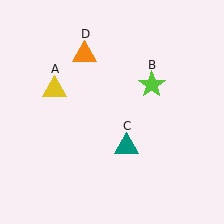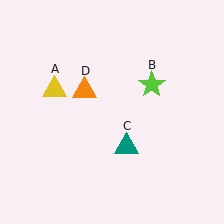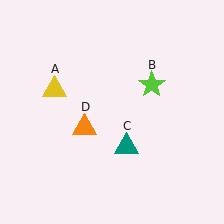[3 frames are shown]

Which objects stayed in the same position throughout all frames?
Yellow triangle (object A) and lime star (object B) and teal triangle (object C) remained stationary.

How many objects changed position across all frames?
1 object changed position: orange triangle (object D).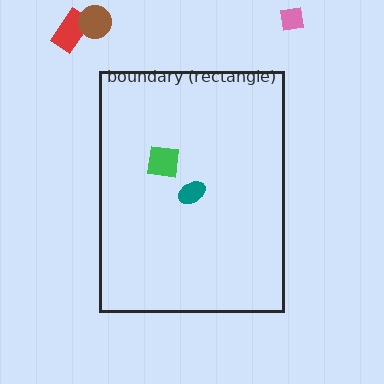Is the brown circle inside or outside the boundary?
Outside.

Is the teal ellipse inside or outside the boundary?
Inside.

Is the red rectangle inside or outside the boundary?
Outside.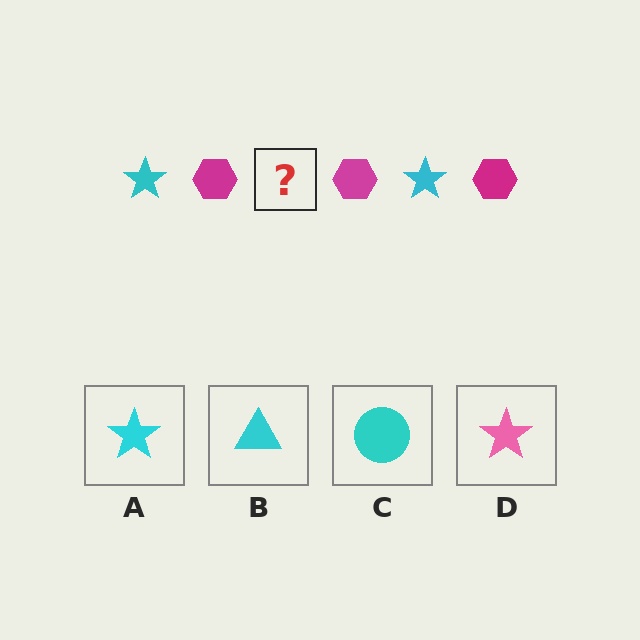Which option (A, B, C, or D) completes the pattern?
A.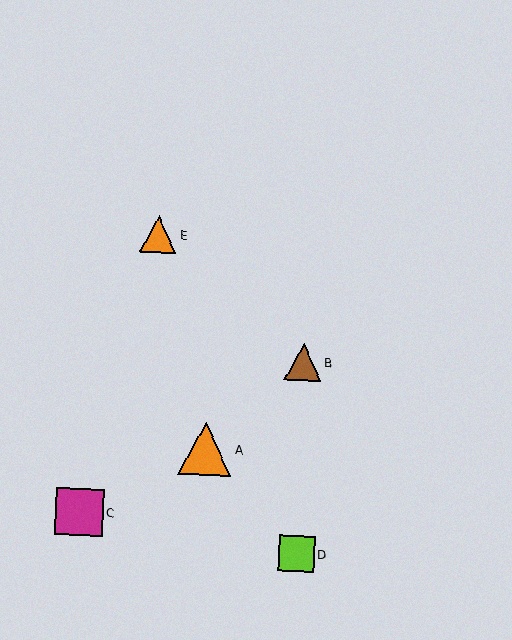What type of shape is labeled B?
Shape B is a brown triangle.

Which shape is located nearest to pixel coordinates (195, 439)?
The orange triangle (labeled A) at (205, 449) is nearest to that location.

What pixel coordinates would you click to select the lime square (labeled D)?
Click at (296, 554) to select the lime square D.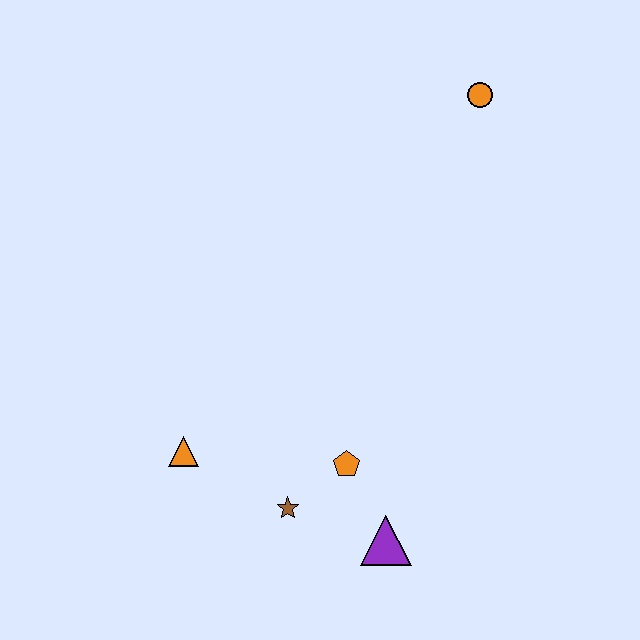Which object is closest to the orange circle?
The orange pentagon is closest to the orange circle.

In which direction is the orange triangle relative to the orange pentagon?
The orange triangle is to the left of the orange pentagon.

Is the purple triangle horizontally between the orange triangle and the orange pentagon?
No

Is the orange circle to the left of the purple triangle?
No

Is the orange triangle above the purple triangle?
Yes